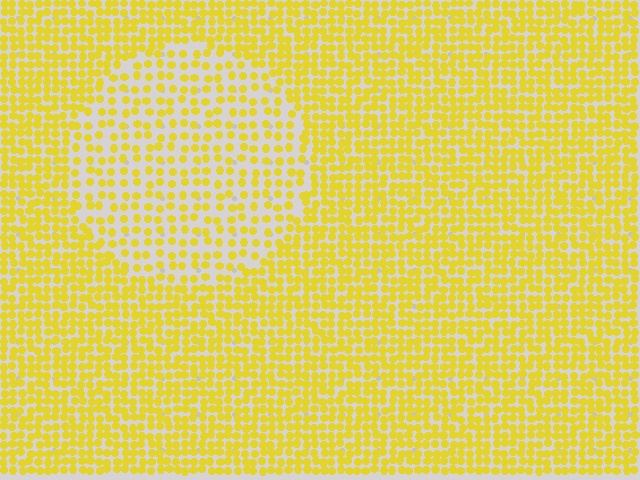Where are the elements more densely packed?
The elements are more densely packed outside the circle boundary.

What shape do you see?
I see a circle.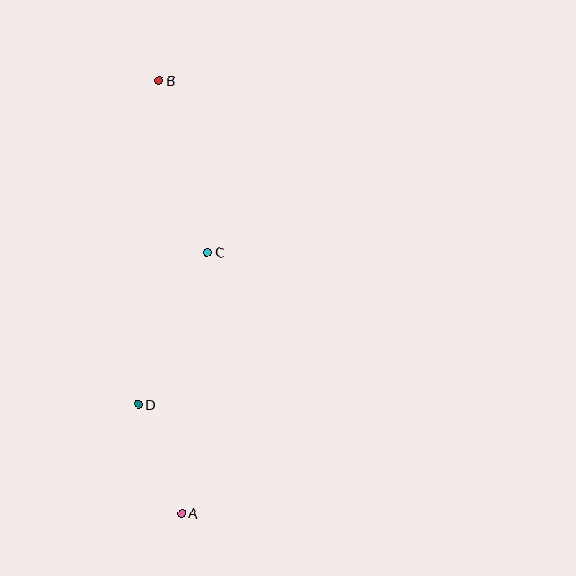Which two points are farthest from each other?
Points A and B are farthest from each other.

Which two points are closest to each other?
Points A and D are closest to each other.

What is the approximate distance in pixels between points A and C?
The distance between A and C is approximately 262 pixels.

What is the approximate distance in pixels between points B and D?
The distance between B and D is approximately 325 pixels.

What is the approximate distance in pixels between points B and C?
The distance between B and C is approximately 179 pixels.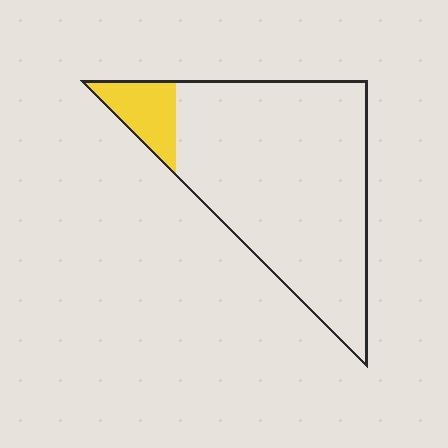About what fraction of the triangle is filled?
About one tenth (1/10).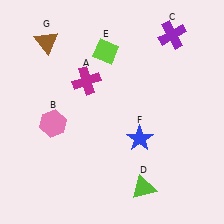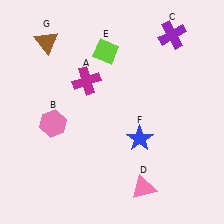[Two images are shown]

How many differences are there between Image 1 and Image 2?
There is 1 difference between the two images.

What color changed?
The triangle (D) changed from lime in Image 1 to pink in Image 2.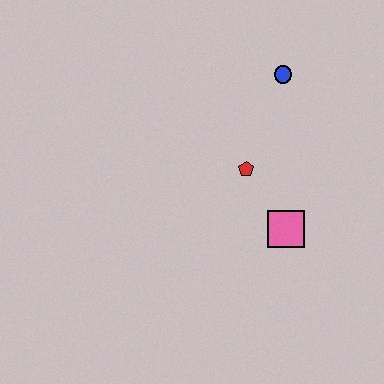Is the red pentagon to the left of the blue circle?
Yes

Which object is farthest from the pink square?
The blue circle is farthest from the pink square.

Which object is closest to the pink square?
The red pentagon is closest to the pink square.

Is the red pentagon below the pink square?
No